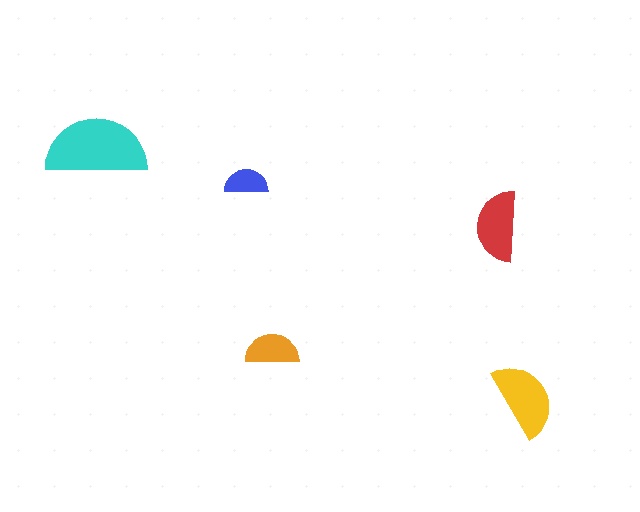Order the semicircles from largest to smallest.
the cyan one, the yellow one, the red one, the orange one, the blue one.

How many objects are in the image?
There are 5 objects in the image.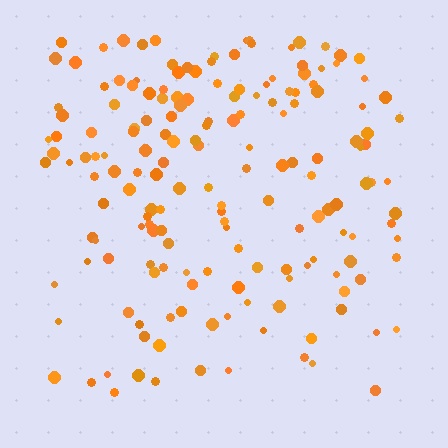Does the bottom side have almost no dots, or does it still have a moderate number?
Still a moderate number, just noticeably fewer than the top.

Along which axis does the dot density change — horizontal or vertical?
Vertical.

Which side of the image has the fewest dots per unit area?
The bottom.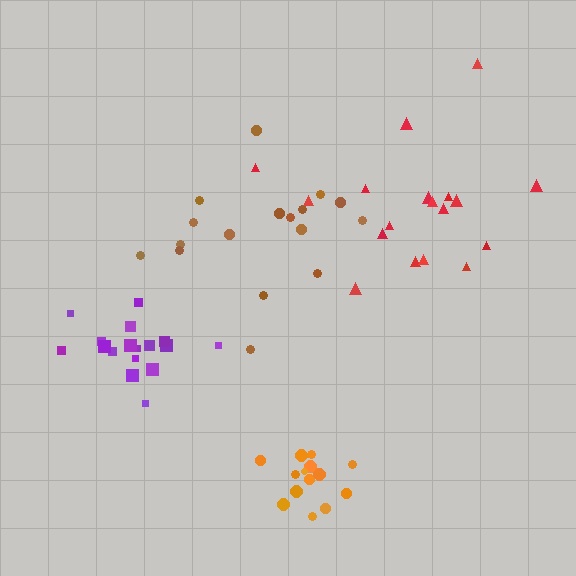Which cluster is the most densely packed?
Orange.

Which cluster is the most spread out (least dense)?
Red.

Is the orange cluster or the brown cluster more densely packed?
Orange.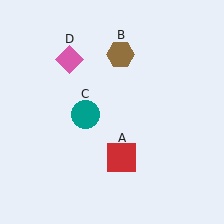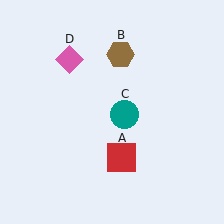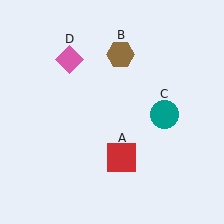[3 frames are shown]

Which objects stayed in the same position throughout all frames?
Red square (object A) and brown hexagon (object B) and pink diamond (object D) remained stationary.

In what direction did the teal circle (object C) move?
The teal circle (object C) moved right.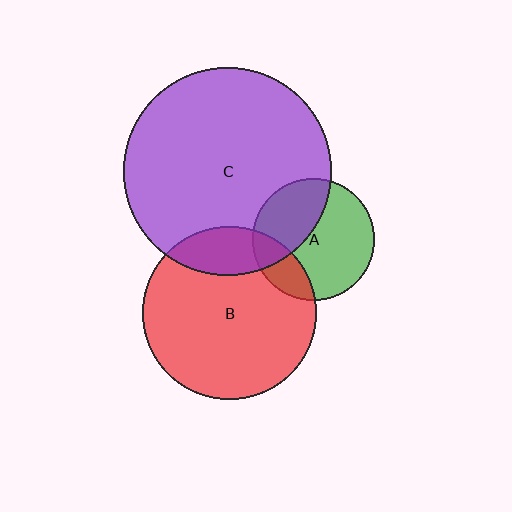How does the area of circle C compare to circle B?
Approximately 1.4 times.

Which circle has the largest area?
Circle C (purple).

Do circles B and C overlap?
Yes.